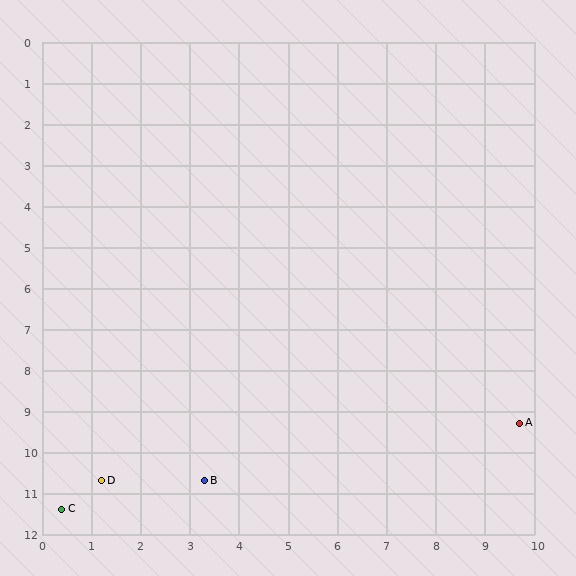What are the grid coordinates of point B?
Point B is at approximately (3.3, 10.7).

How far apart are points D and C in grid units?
Points D and C are about 1.1 grid units apart.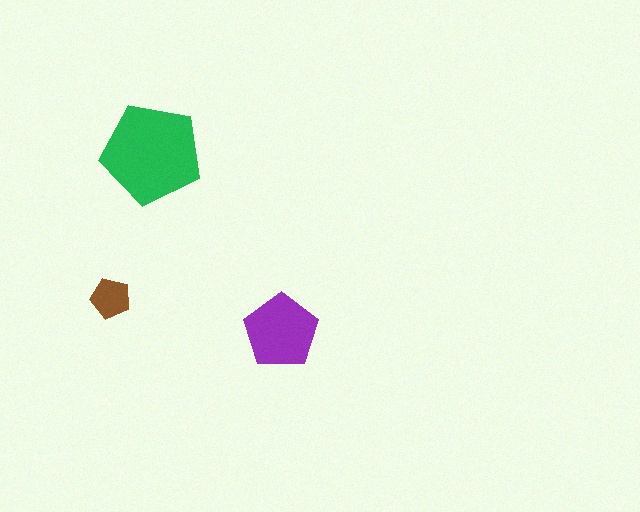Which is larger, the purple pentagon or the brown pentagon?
The purple one.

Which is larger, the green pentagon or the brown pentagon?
The green one.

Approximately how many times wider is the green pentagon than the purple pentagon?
About 1.5 times wider.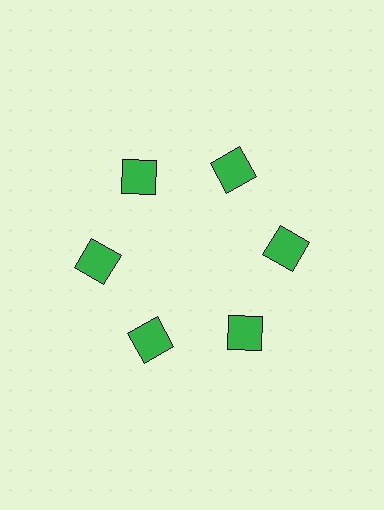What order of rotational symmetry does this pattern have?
This pattern has 6-fold rotational symmetry.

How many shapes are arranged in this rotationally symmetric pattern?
There are 6 shapes, arranged in 6 groups of 1.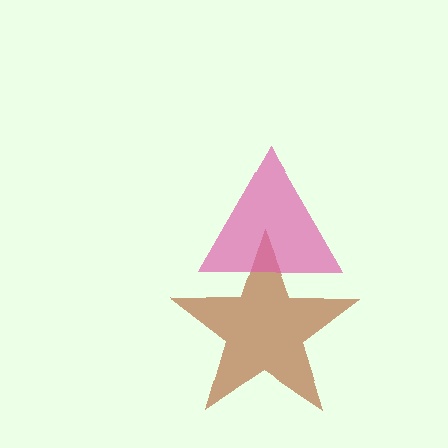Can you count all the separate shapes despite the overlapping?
Yes, there are 2 separate shapes.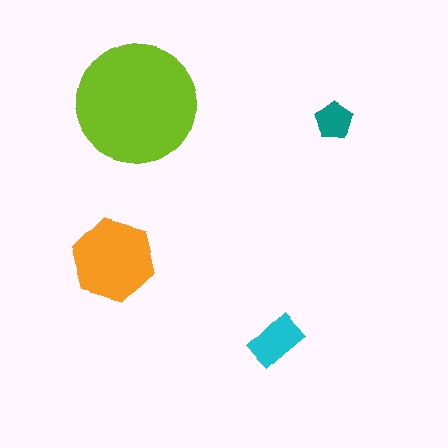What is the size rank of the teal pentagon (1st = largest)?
4th.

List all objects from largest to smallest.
The lime circle, the orange hexagon, the cyan rectangle, the teal pentagon.